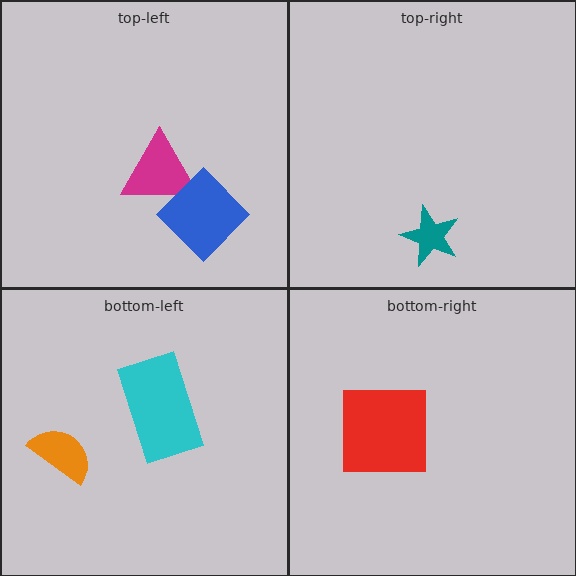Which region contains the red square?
The bottom-right region.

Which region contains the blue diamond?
The top-left region.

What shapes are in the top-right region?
The teal star.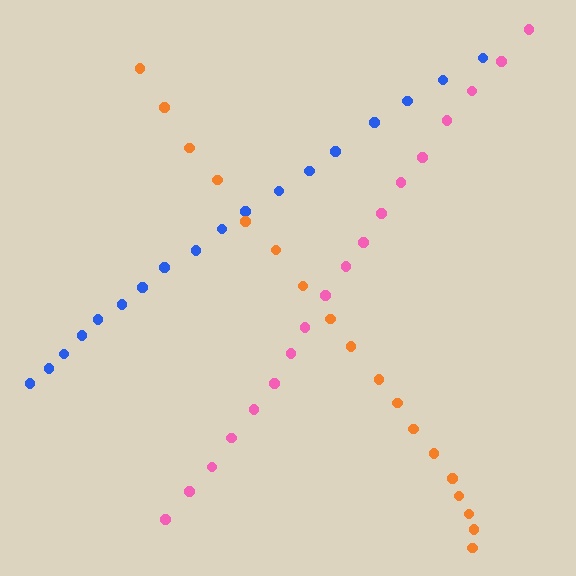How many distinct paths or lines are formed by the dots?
There are 3 distinct paths.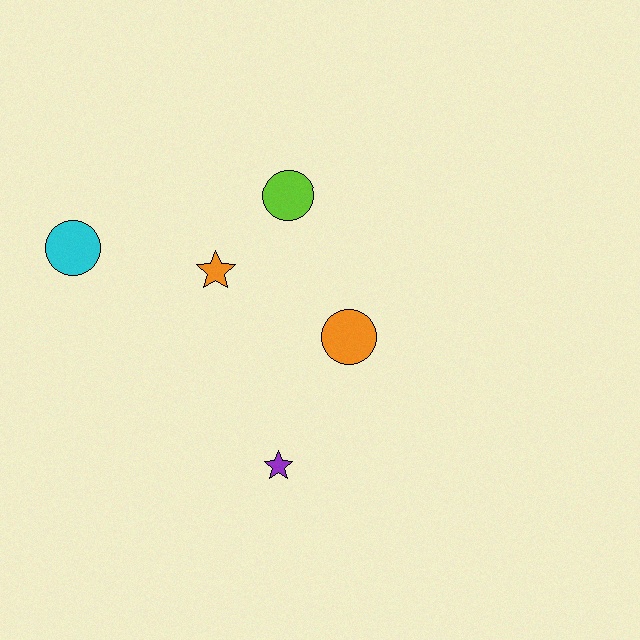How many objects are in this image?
There are 5 objects.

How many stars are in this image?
There are 2 stars.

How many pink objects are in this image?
There are no pink objects.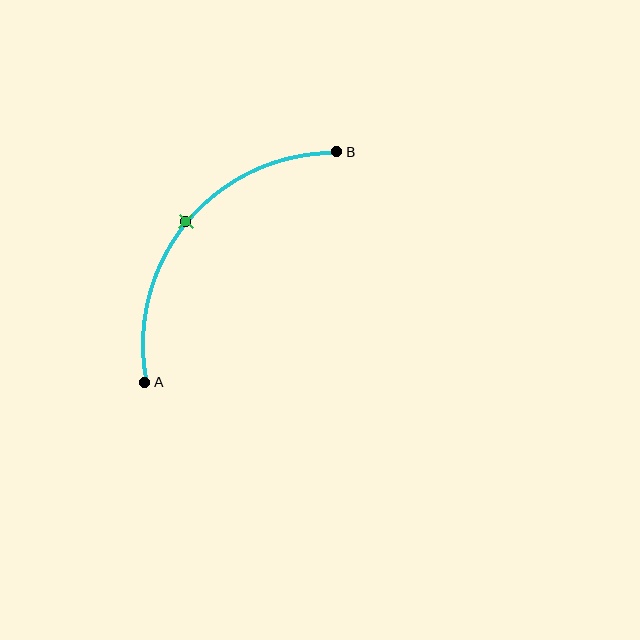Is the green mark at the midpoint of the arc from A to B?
Yes. The green mark lies on the arc at equal arc-length from both A and B — it is the arc midpoint.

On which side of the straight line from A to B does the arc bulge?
The arc bulges above and to the left of the straight line connecting A and B.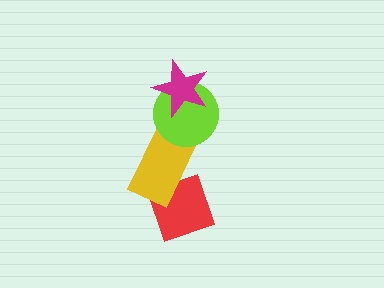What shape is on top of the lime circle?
The magenta star is on top of the lime circle.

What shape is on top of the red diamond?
The yellow rectangle is on top of the red diamond.